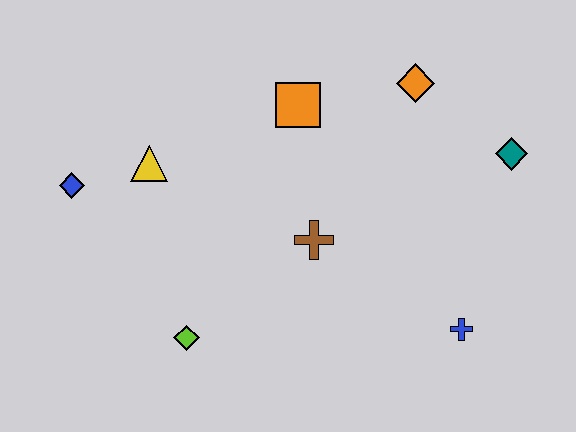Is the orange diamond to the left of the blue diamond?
No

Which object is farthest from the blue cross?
The blue diamond is farthest from the blue cross.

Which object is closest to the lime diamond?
The brown cross is closest to the lime diamond.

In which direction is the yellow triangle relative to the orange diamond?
The yellow triangle is to the left of the orange diamond.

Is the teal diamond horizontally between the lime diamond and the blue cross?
No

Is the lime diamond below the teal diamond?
Yes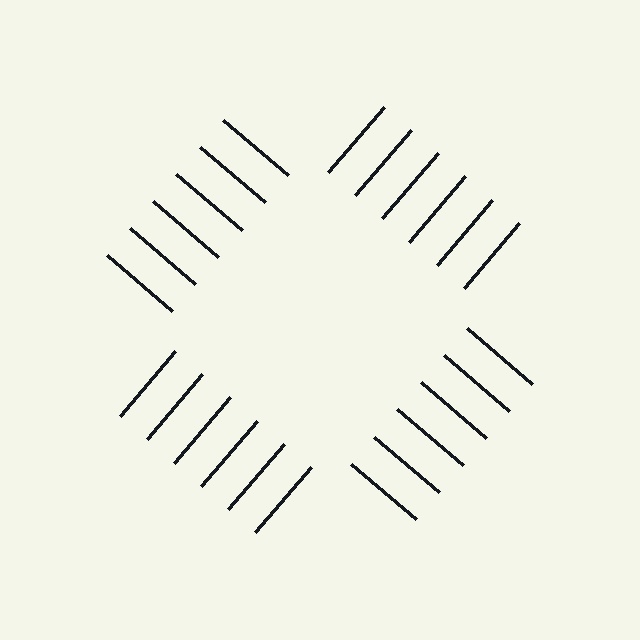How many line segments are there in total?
24 — 6 along each of the 4 edges.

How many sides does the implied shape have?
4 sides — the line-ends trace a square.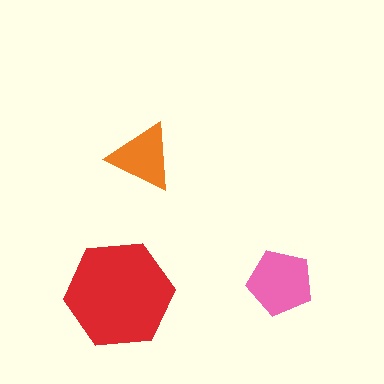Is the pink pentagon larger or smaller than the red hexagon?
Smaller.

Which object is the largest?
The red hexagon.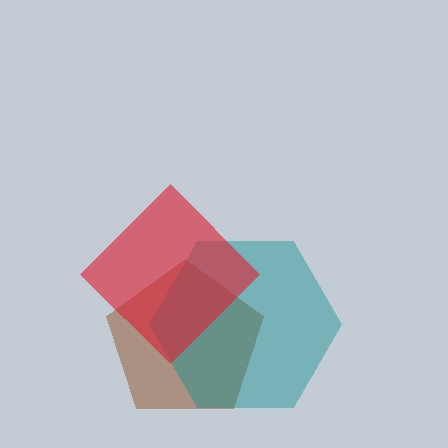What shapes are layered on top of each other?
The layered shapes are: a brown pentagon, a teal hexagon, a red diamond.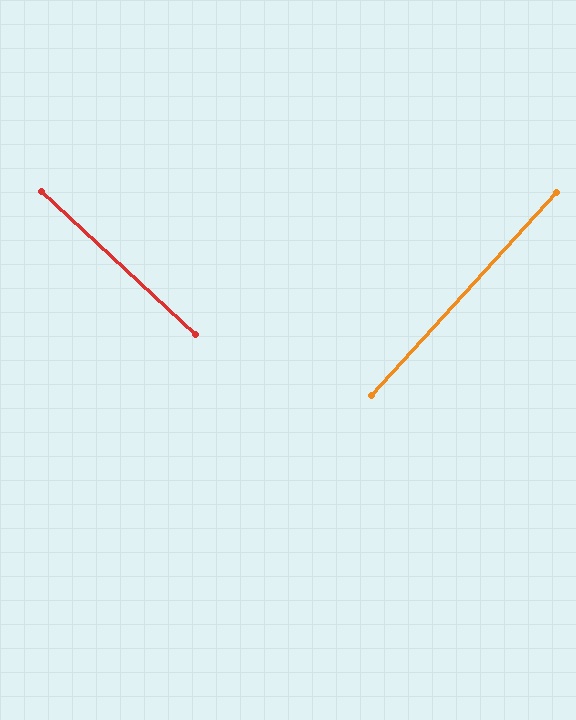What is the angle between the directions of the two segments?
Approximately 89 degrees.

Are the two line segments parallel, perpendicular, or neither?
Perpendicular — they meet at approximately 89°.